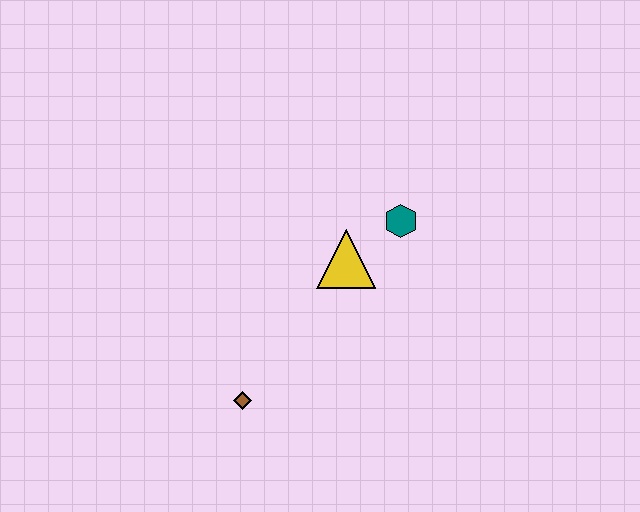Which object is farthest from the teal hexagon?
The brown diamond is farthest from the teal hexagon.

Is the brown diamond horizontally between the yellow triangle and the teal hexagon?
No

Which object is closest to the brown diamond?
The yellow triangle is closest to the brown diamond.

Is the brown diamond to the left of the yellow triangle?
Yes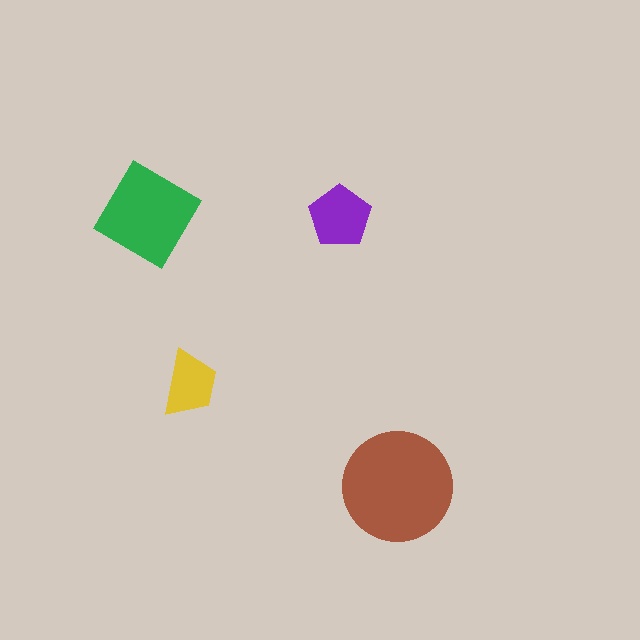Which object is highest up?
The green diamond is topmost.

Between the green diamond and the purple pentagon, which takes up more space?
The green diamond.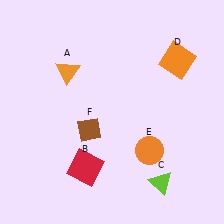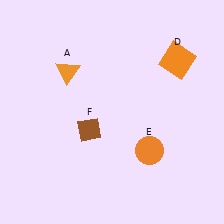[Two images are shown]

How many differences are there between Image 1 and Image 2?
There are 2 differences between the two images.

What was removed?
The lime triangle (C), the red square (B) were removed in Image 2.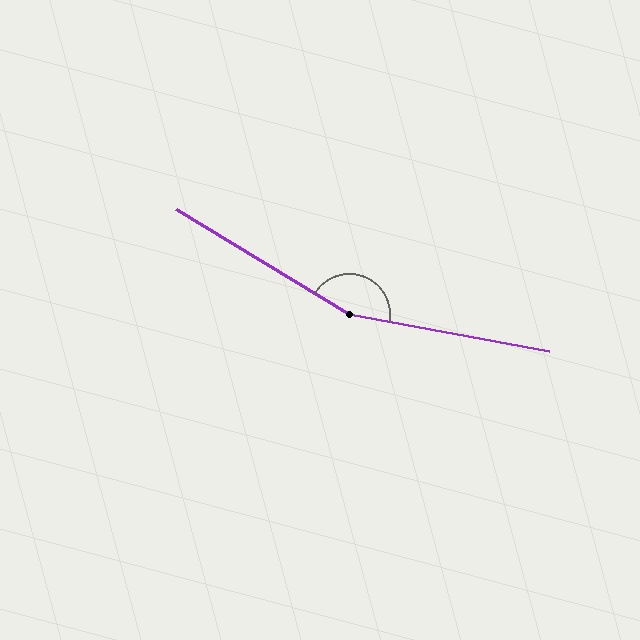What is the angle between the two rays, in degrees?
Approximately 159 degrees.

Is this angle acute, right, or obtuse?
It is obtuse.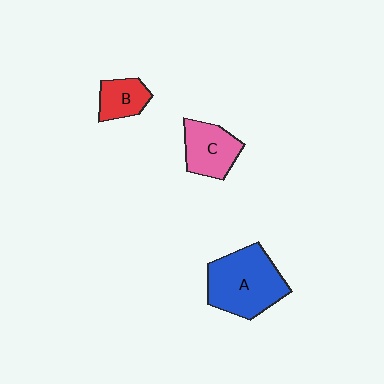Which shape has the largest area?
Shape A (blue).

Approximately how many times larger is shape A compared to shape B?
Approximately 2.4 times.